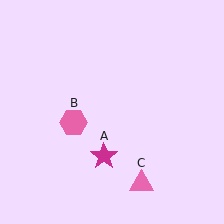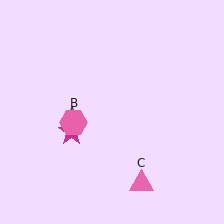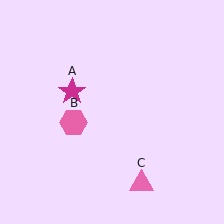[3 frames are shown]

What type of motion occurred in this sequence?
The magenta star (object A) rotated clockwise around the center of the scene.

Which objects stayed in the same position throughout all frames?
Pink hexagon (object B) and pink triangle (object C) remained stationary.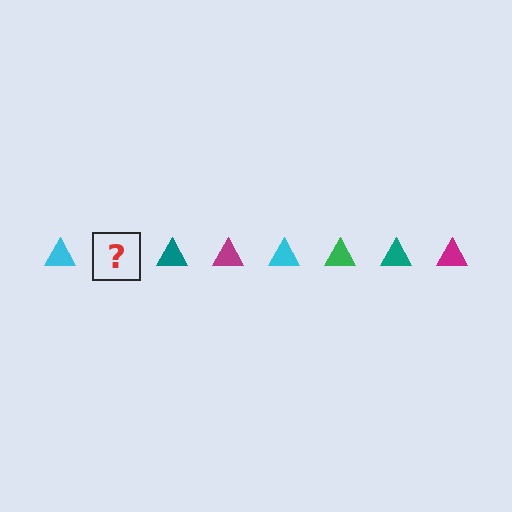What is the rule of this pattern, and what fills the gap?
The rule is that the pattern cycles through cyan, green, teal, magenta triangles. The gap should be filled with a green triangle.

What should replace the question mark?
The question mark should be replaced with a green triangle.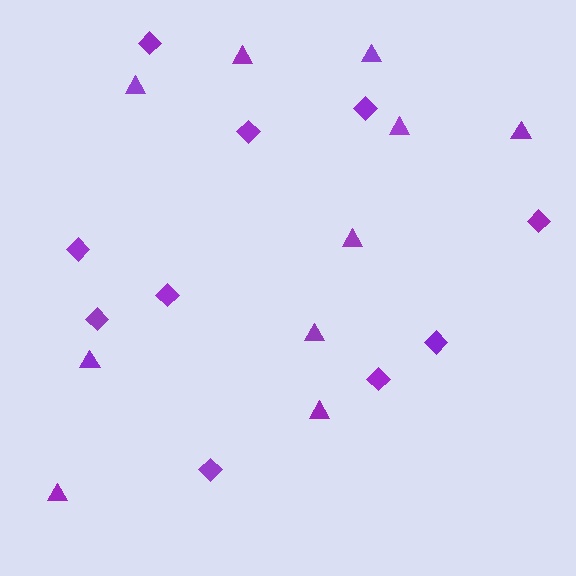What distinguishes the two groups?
There are 2 groups: one group of diamonds (10) and one group of triangles (10).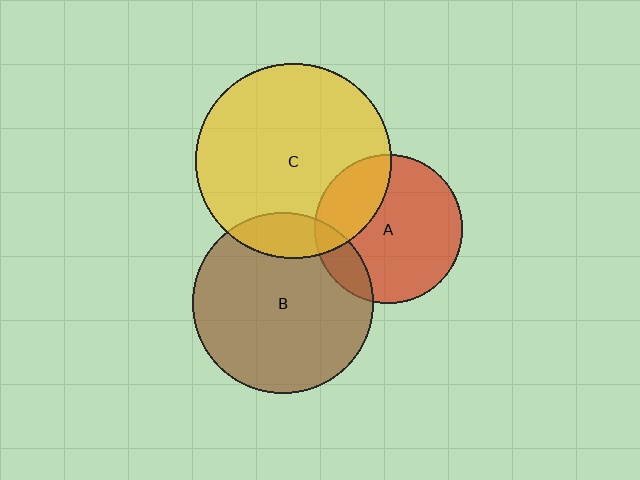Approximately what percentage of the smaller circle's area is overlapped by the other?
Approximately 15%.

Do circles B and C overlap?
Yes.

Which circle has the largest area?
Circle C (yellow).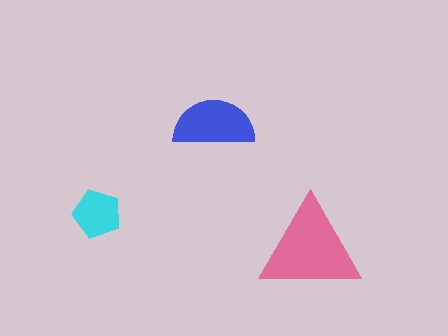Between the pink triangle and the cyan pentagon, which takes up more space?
The pink triangle.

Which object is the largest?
The pink triangle.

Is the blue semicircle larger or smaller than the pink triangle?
Smaller.